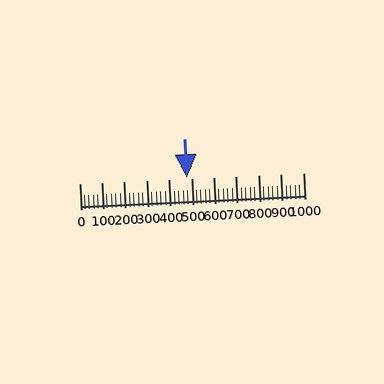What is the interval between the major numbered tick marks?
The major tick marks are spaced 100 units apart.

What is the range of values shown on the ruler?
The ruler shows values from 0 to 1000.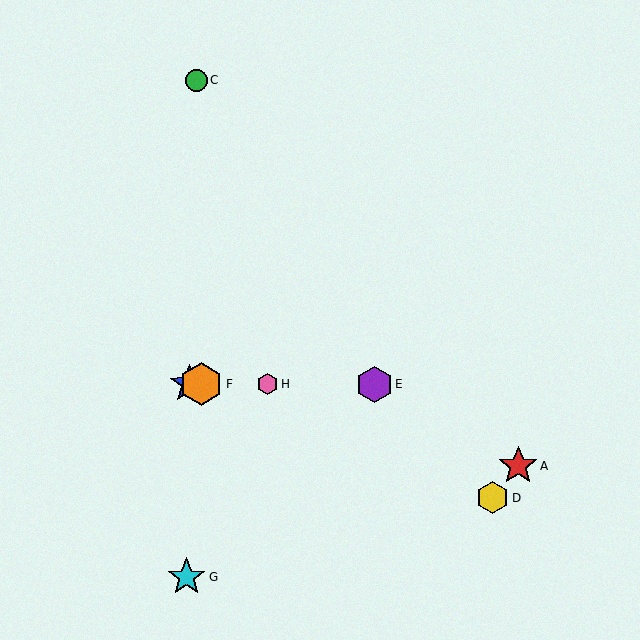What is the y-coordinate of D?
Object D is at y≈498.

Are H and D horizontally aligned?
No, H is at y≈384 and D is at y≈498.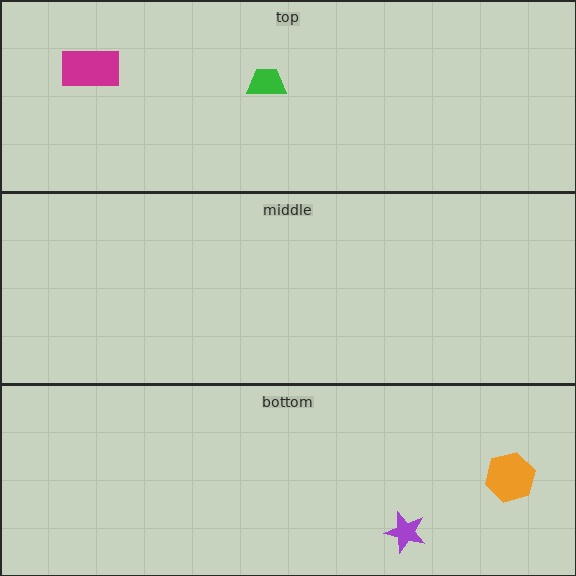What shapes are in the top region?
The green trapezoid, the magenta rectangle.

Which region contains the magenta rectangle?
The top region.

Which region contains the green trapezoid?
The top region.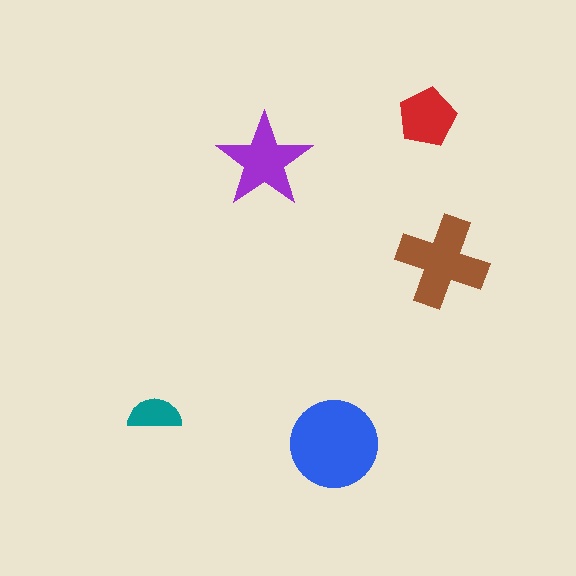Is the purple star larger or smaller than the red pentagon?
Larger.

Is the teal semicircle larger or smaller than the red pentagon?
Smaller.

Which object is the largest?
The blue circle.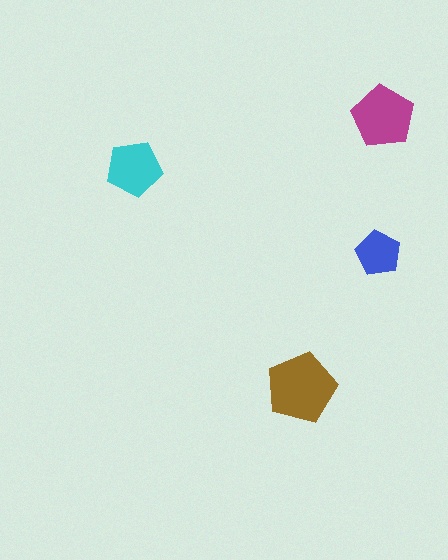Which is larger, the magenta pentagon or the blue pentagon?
The magenta one.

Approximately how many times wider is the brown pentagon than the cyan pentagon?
About 1.5 times wider.